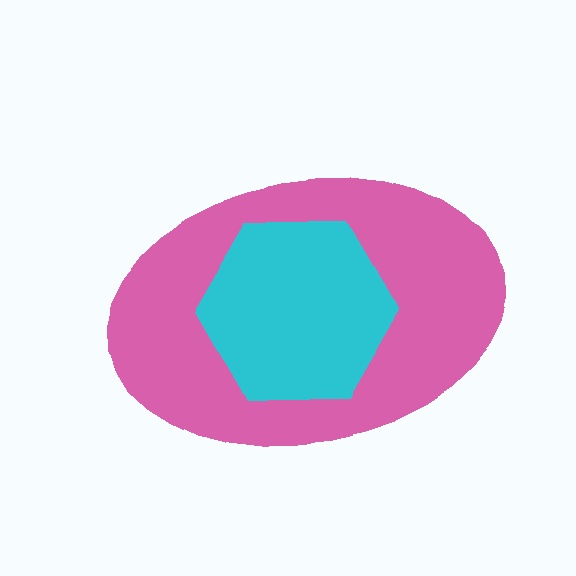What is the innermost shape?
The cyan hexagon.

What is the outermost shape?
The pink ellipse.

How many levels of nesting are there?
2.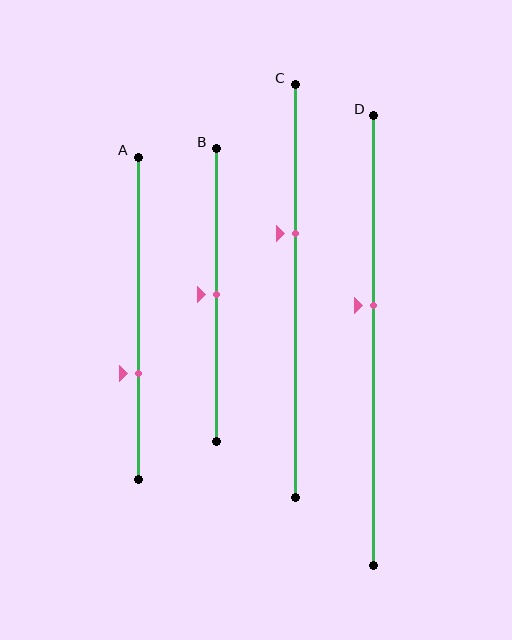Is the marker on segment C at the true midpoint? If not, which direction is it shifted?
No, the marker on segment C is shifted upward by about 14% of the segment length.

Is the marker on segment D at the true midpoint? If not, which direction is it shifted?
No, the marker on segment D is shifted upward by about 8% of the segment length.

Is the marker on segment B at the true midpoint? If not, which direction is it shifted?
Yes, the marker on segment B is at the true midpoint.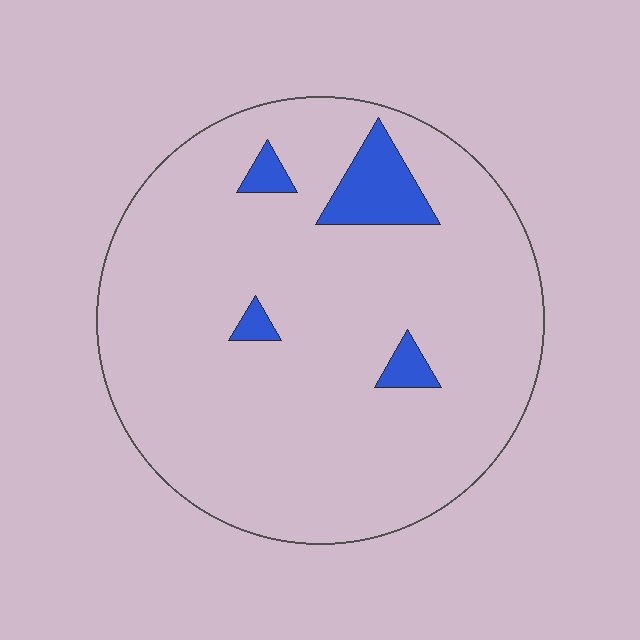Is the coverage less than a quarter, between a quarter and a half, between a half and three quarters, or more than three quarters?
Less than a quarter.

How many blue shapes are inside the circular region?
4.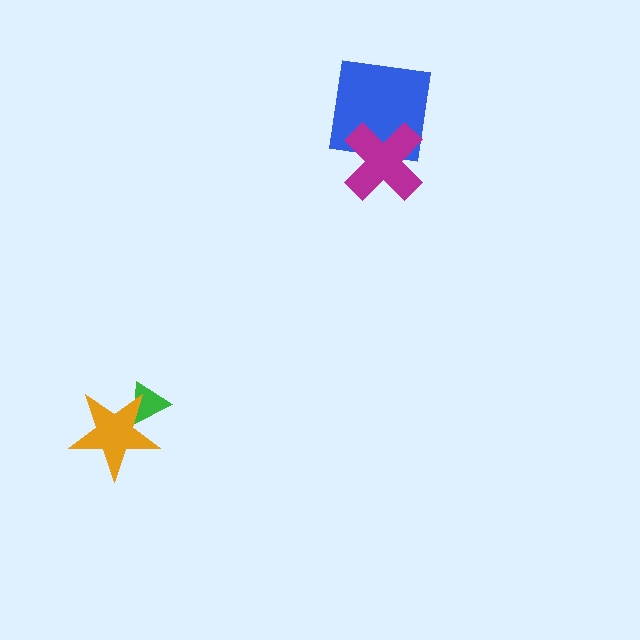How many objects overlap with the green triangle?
1 object overlaps with the green triangle.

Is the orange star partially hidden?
No, no other shape covers it.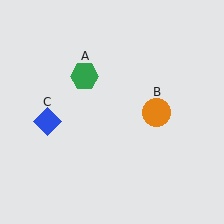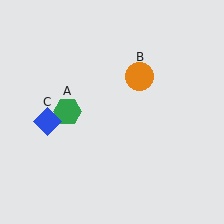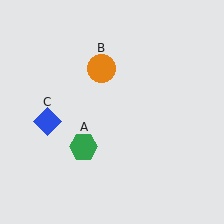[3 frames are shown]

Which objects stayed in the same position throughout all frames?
Blue diamond (object C) remained stationary.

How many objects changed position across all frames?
2 objects changed position: green hexagon (object A), orange circle (object B).